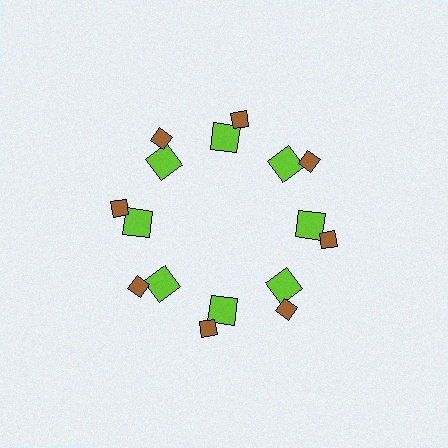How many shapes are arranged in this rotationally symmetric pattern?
There are 16 shapes, arranged in 8 groups of 2.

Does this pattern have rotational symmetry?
Yes, this pattern has 8-fold rotational symmetry. It looks the same after rotating 45 degrees around the center.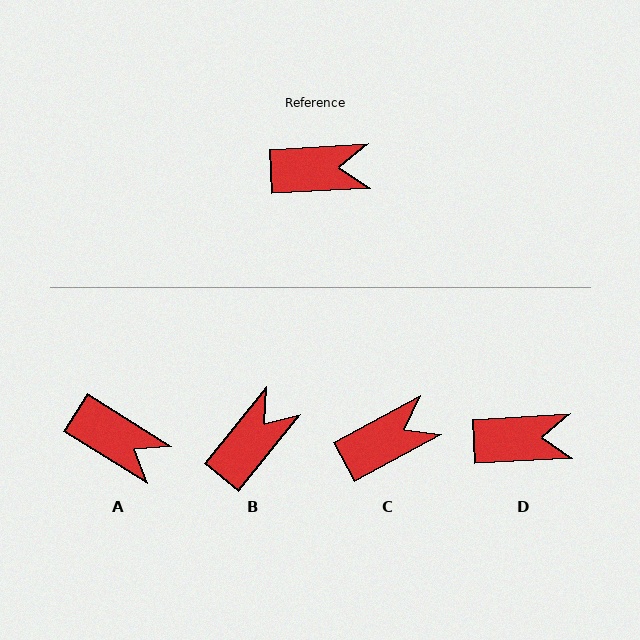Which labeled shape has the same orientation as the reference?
D.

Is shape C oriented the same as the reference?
No, it is off by about 25 degrees.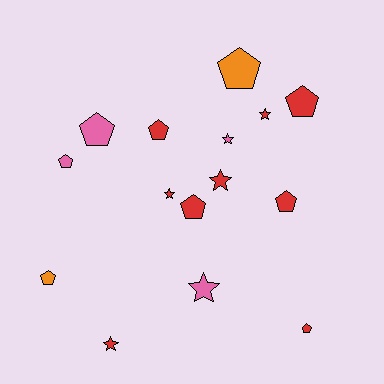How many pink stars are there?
There are 2 pink stars.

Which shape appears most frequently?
Pentagon, with 9 objects.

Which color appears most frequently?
Red, with 9 objects.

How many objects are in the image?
There are 15 objects.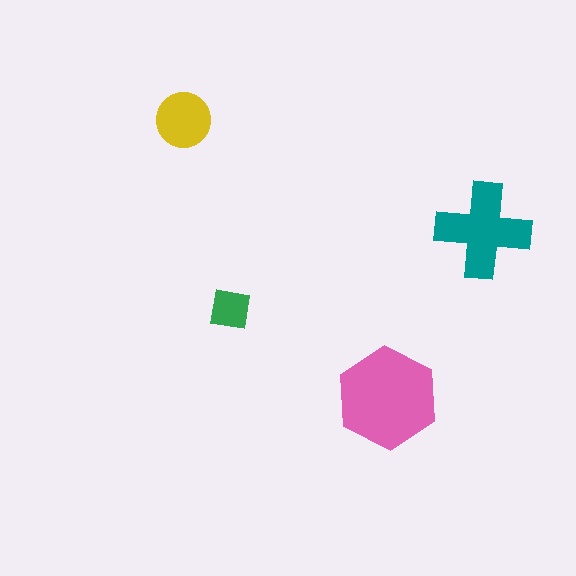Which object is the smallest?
The green square.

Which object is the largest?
The pink hexagon.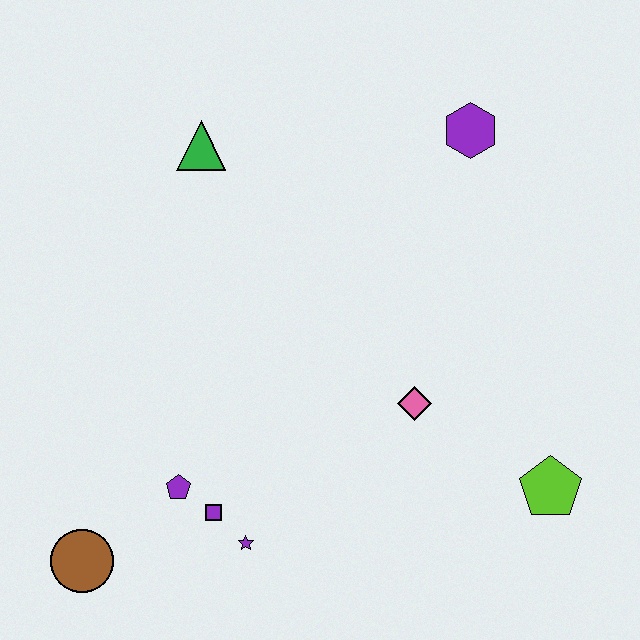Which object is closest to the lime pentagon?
The pink diamond is closest to the lime pentagon.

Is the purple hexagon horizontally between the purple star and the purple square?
No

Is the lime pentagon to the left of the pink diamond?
No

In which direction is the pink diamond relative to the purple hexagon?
The pink diamond is below the purple hexagon.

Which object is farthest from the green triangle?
The lime pentagon is farthest from the green triangle.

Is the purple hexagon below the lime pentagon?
No